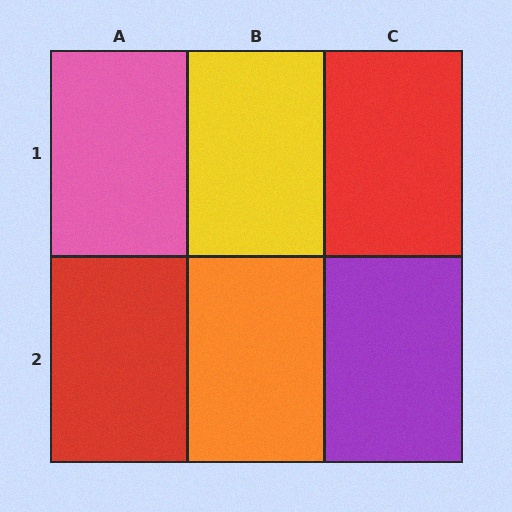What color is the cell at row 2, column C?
Purple.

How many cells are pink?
1 cell is pink.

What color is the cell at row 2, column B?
Orange.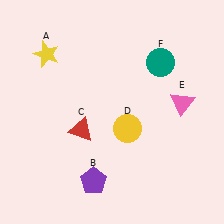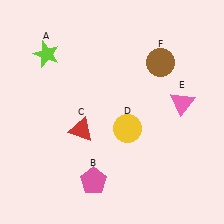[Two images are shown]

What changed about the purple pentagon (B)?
In Image 1, B is purple. In Image 2, it changed to pink.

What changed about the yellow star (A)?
In Image 1, A is yellow. In Image 2, it changed to lime.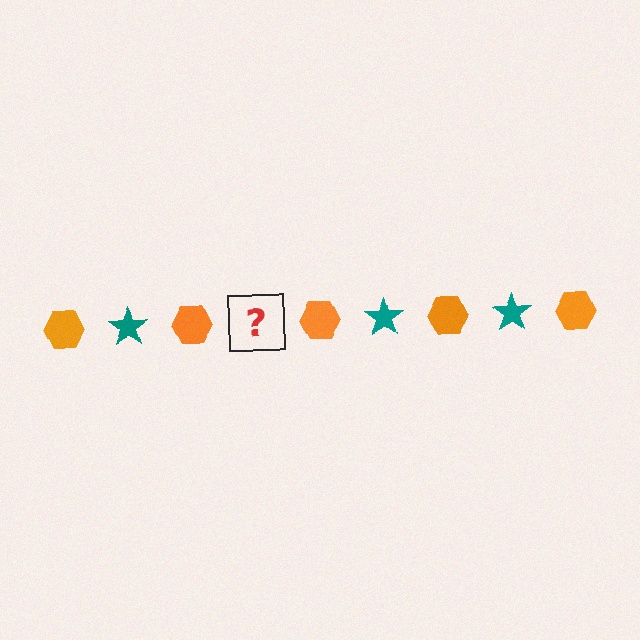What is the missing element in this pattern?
The missing element is a teal star.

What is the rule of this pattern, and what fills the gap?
The rule is that the pattern alternates between orange hexagon and teal star. The gap should be filled with a teal star.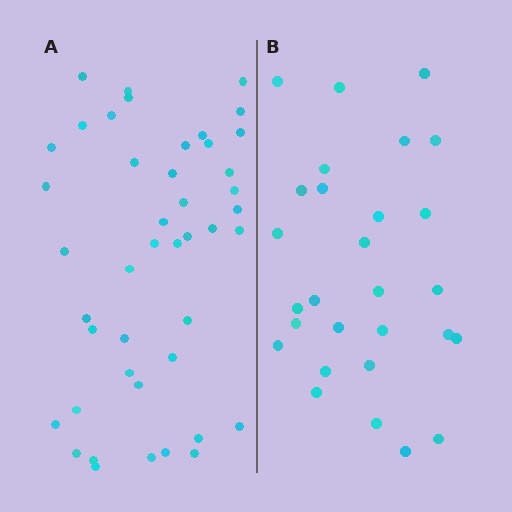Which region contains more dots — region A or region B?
Region A (the left region) has more dots.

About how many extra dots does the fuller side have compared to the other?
Region A has approximately 15 more dots than region B.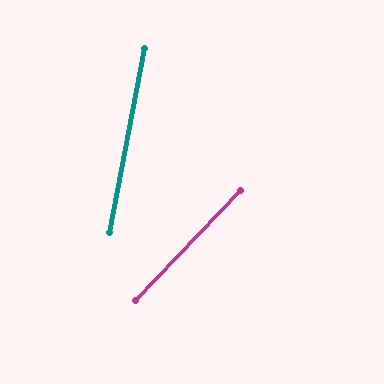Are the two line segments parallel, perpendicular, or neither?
Neither parallel nor perpendicular — they differ by about 33°.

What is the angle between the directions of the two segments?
Approximately 33 degrees.